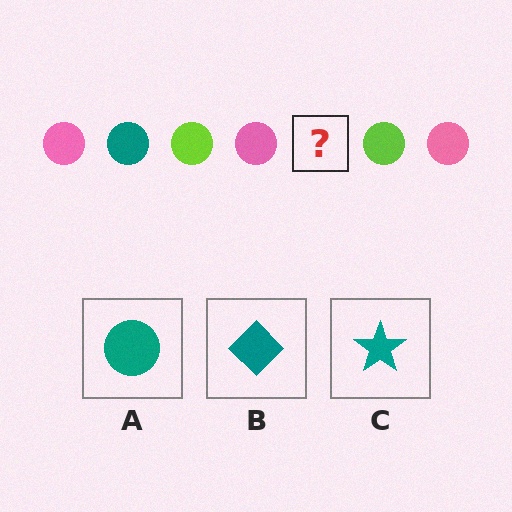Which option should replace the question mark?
Option A.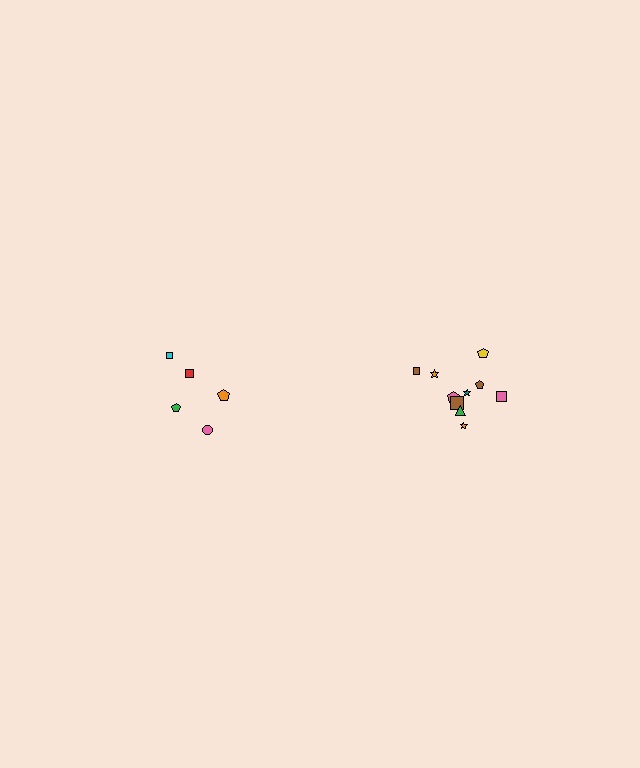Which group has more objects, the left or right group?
The right group.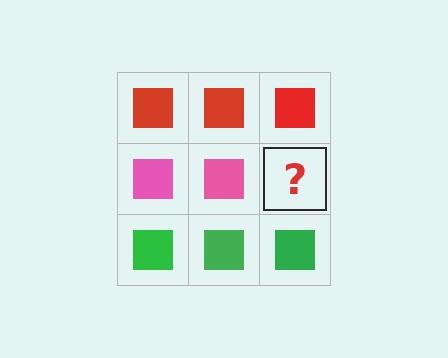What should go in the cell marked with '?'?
The missing cell should contain a pink square.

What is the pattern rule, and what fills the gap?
The rule is that each row has a consistent color. The gap should be filled with a pink square.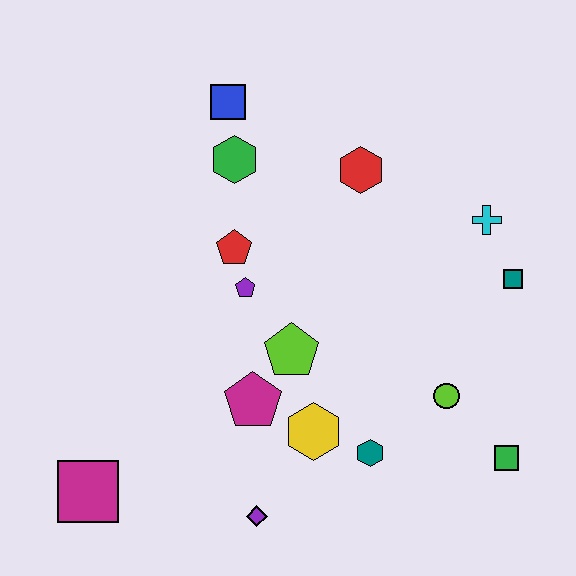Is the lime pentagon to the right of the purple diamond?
Yes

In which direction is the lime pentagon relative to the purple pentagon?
The lime pentagon is below the purple pentagon.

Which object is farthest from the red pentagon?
The green square is farthest from the red pentagon.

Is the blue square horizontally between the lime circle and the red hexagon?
No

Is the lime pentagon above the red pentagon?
No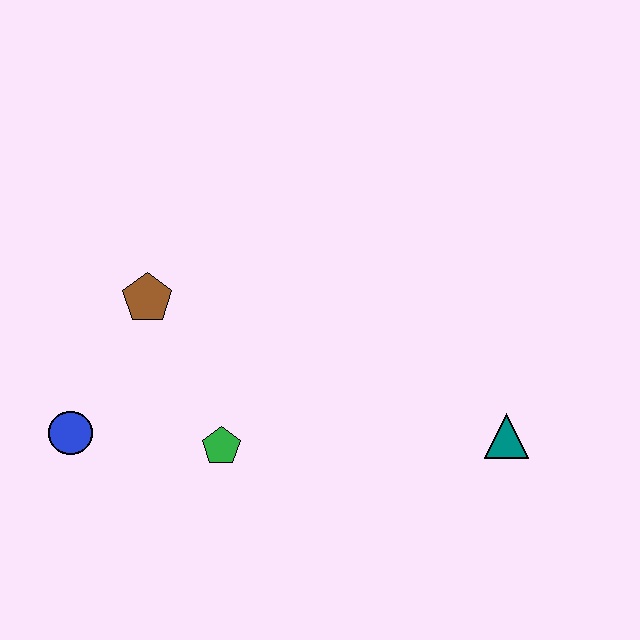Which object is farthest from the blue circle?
The teal triangle is farthest from the blue circle.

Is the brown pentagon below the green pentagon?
No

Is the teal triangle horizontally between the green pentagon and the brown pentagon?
No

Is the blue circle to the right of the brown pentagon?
No